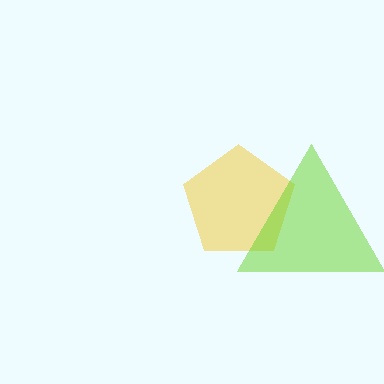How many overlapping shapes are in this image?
There are 2 overlapping shapes in the image.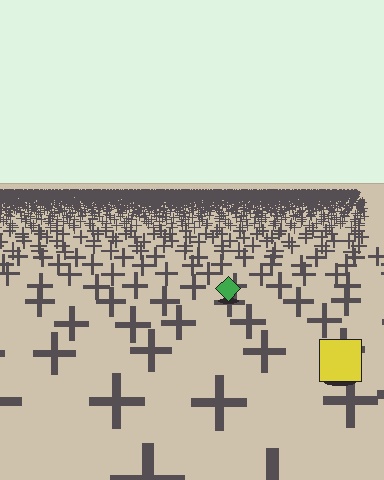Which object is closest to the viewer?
The yellow square is closest. The texture marks near it are larger and more spread out.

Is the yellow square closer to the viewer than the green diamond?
Yes. The yellow square is closer — you can tell from the texture gradient: the ground texture is coarser near it.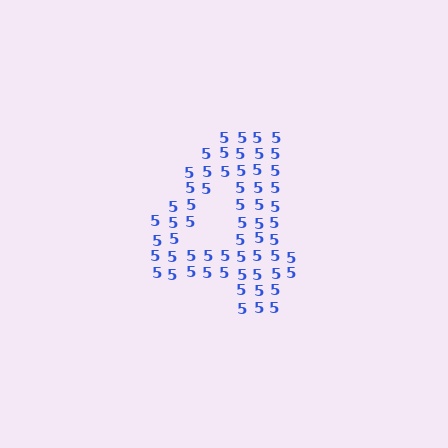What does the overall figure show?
The overall figure shows the digit 4.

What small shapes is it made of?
It is made of small digit 5's.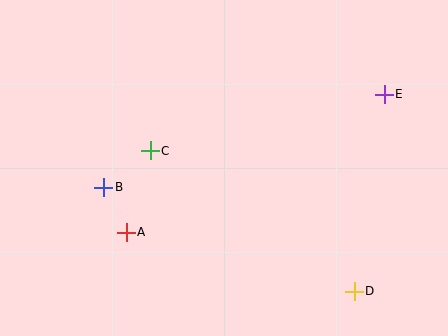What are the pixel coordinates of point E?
Point E is at (384, 94).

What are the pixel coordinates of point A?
Point A is at (126, 232).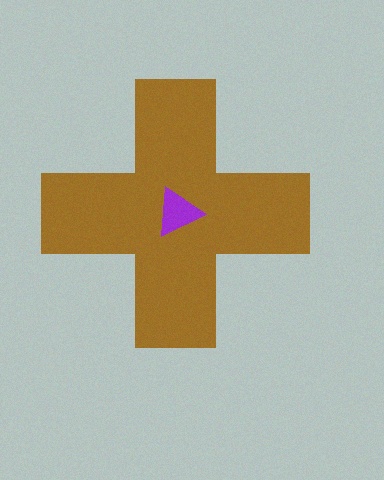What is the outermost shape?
The brown cross.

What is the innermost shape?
The purple triangle.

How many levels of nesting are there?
2.